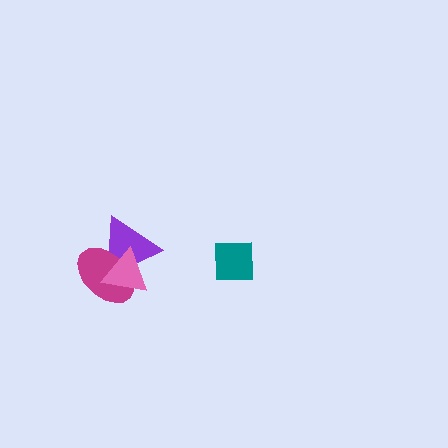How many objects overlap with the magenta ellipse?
2 objects overlap with the magenta ellipse.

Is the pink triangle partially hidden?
No, no other shape covers it.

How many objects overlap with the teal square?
0 objects overlap with the teal square.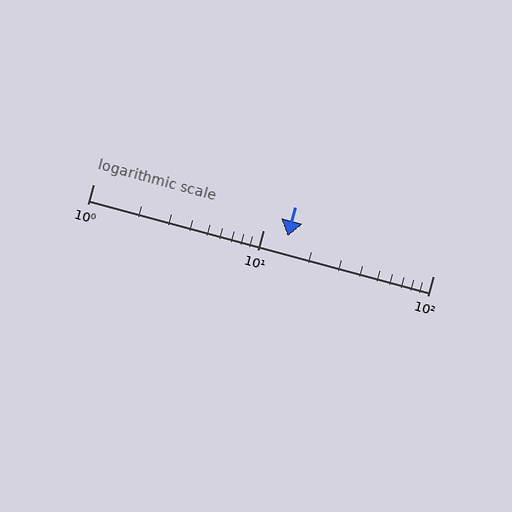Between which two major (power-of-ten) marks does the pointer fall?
The pointer is between 10 and 100.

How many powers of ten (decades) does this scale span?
The scale spans 2 decades, from 1 to 100.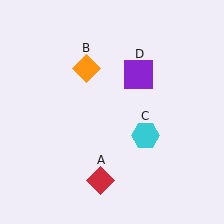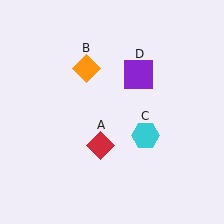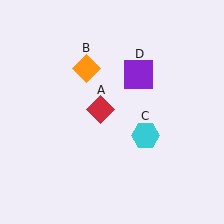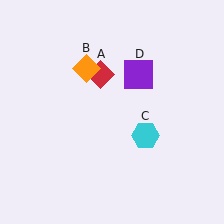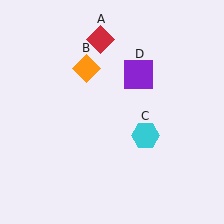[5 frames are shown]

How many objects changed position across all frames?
1 object changed position: red diamond (object A).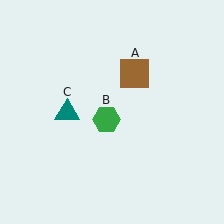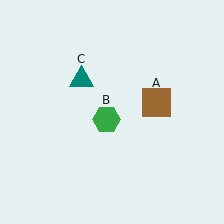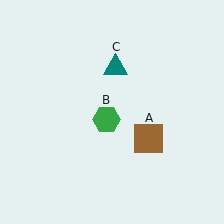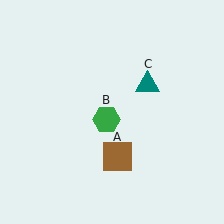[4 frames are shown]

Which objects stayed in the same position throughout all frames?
Green hexagon (object B) remained stationary.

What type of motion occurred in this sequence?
The brown square (object A), teal triangle (object C) rotated clockwise around the center of the scene.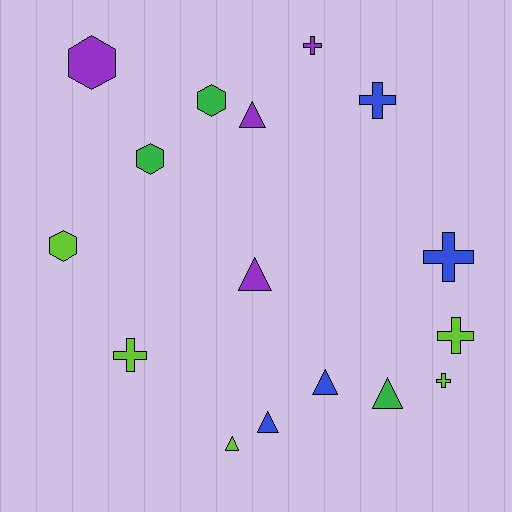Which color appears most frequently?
Lime, with 5 objects.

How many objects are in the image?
There are 16 objects.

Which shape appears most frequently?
Triangle, with 6 objects.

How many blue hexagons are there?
There are no blue hexagons.